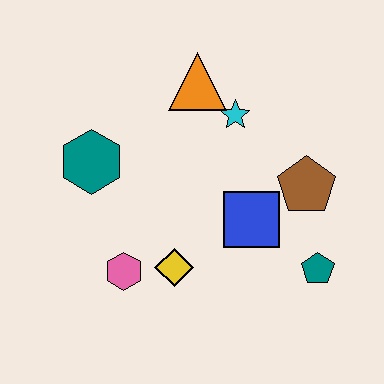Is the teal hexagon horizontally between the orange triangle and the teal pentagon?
No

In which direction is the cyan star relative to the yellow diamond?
The cyan star is above the yellow diamond.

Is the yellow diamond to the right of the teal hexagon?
Yes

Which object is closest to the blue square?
The brown pentagon is closest to the blue square.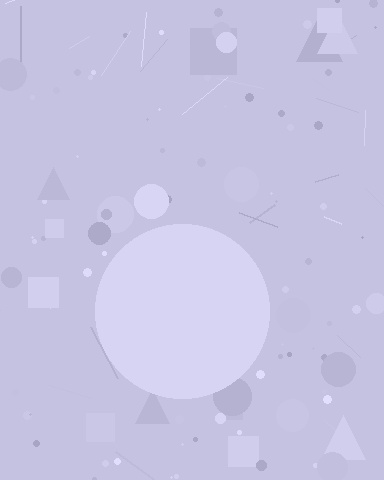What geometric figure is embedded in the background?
A circle is embedded in the background.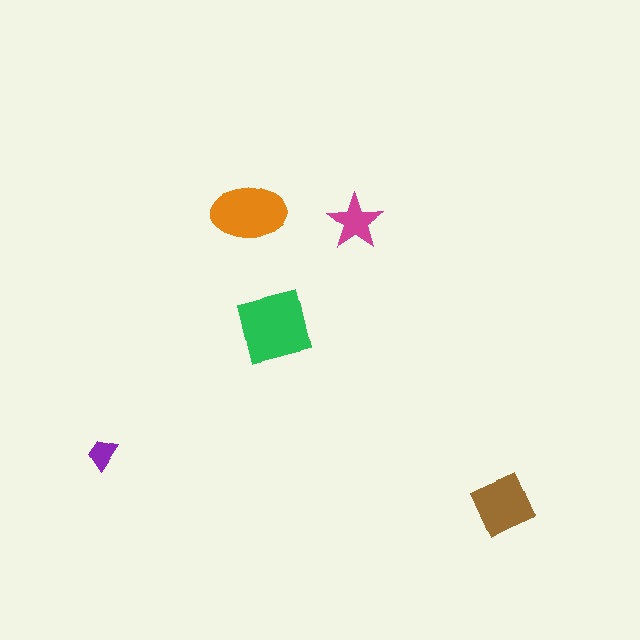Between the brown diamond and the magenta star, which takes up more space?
The brown diamond.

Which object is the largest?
The green square.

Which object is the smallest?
The purple trapezoid.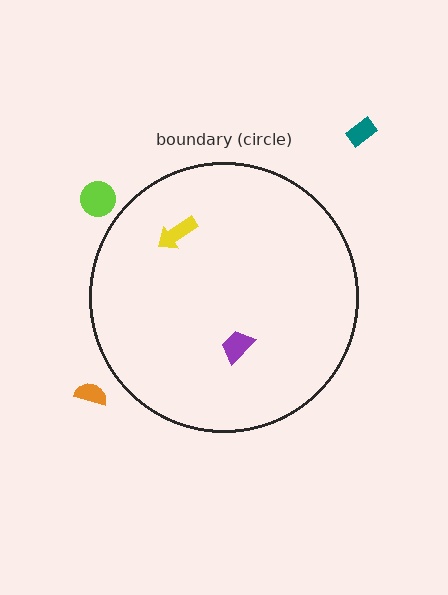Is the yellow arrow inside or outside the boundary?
Inside.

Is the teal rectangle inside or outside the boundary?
Outside.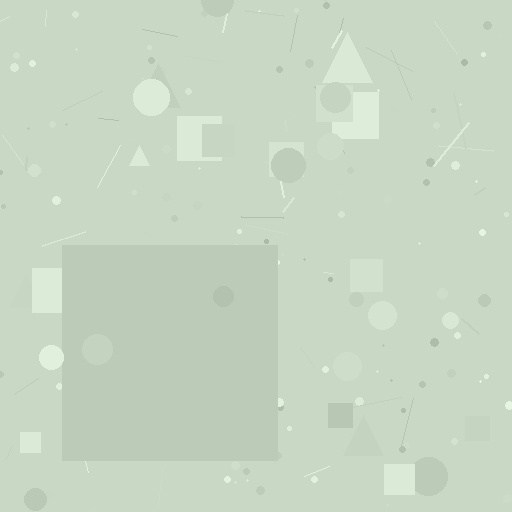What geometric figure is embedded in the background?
A square is embedded in the background.